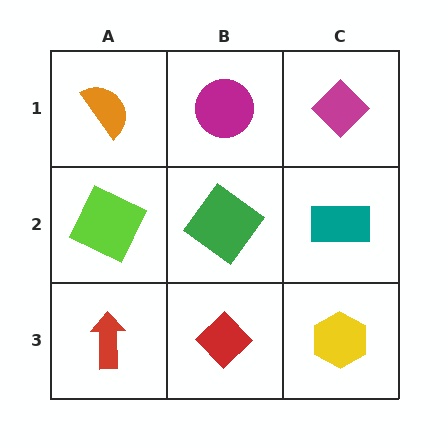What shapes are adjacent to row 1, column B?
A green diamond (row 2, column B), an orange semicircle (row 1, column A), a magenta diamond (row 1, column C).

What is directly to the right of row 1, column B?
A magenta diamond.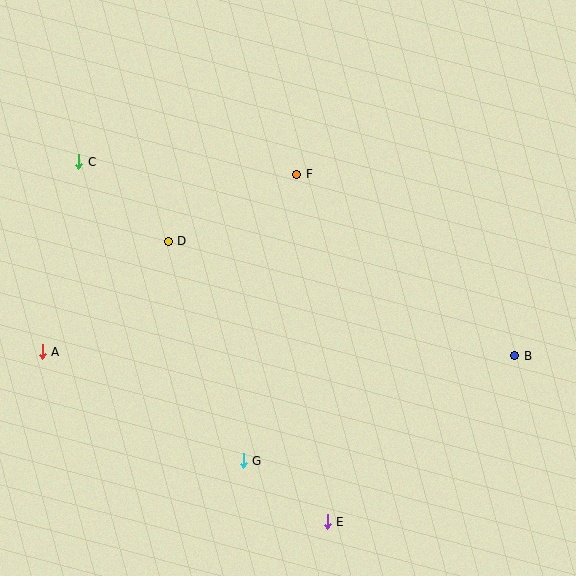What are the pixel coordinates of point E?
Point E is at (327, 522).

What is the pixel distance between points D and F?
The distance between D and F is 145 pixels.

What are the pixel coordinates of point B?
Point B is at (515, 356).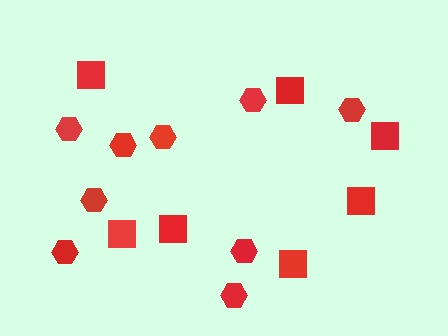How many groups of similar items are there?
There are 2 groups: one group of hexagons (9) and one group of squares (7).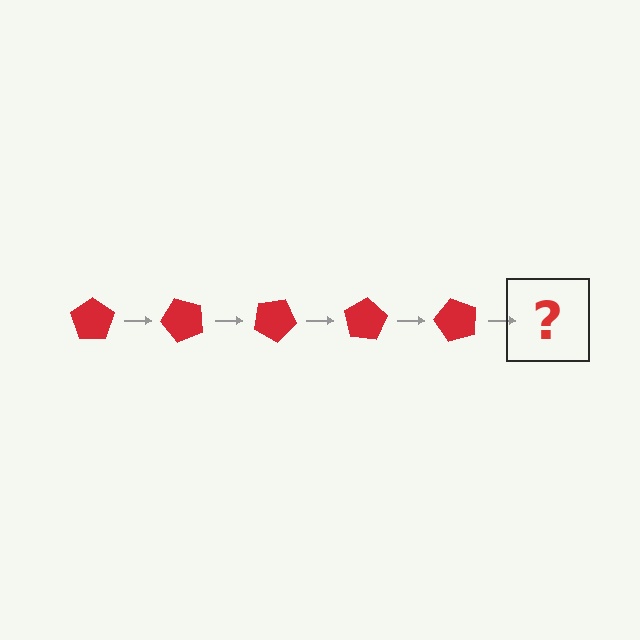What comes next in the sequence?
The next element should be a red pentagon rotated 250 degrees.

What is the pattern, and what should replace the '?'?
The pattern is that the pentagon rotates 50 degrees each step. The '?' should be a red pentagon rotated 250 degrees.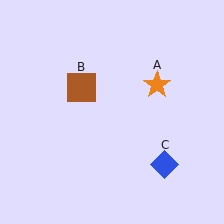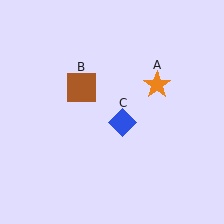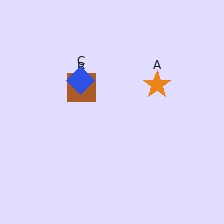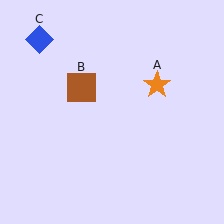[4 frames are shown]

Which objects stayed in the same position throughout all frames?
Orange star (object A) and brown square (object B) remained stationary.